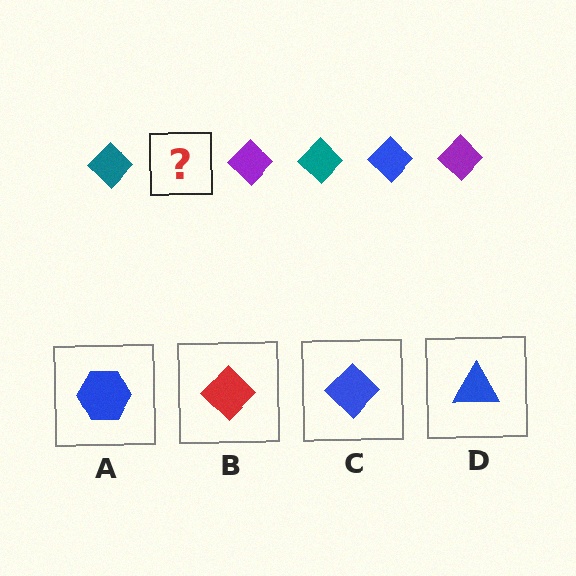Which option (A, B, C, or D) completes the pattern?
C.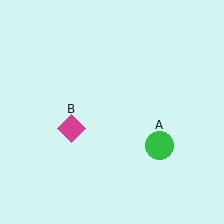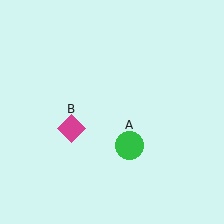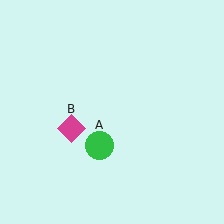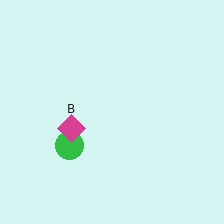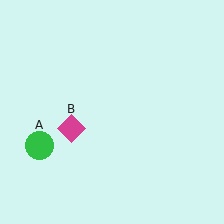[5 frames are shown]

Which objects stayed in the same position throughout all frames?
Magenta diamond (object B) remained stationary.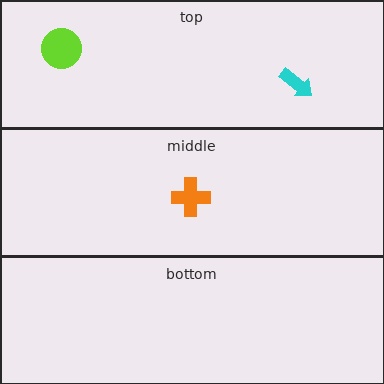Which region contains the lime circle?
The top region.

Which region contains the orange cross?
The middle region.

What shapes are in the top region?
The lime circle, the cyan arrow.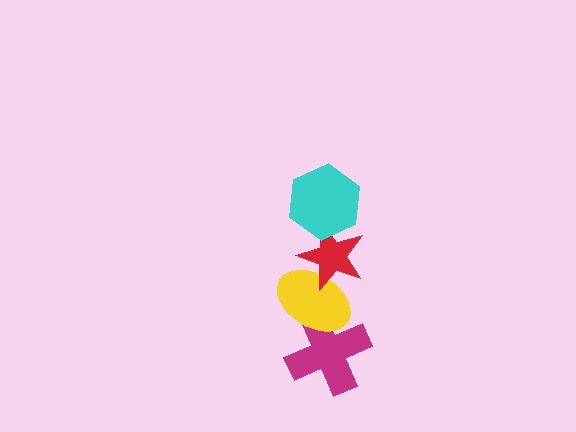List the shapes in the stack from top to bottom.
From top to bottom: the cyan hexagon, the red star, the yellow ellipse, the magenta cross.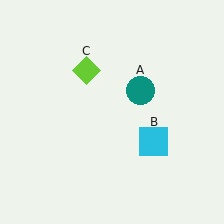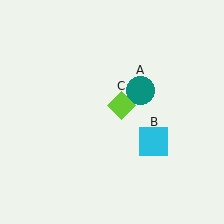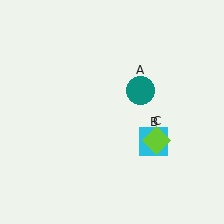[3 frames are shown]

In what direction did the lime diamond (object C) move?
The lime diamond (object C) moved down and to the right.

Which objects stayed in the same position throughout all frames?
Teal circle (object A) and cyan square (object B) remained stationary.